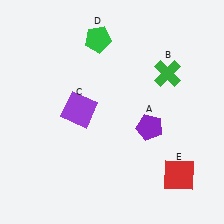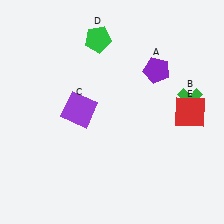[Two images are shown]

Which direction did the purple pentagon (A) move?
The purple pentagon (A) moved up.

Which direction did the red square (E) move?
The red square (E) moved up.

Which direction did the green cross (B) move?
The green cross (B) moved down.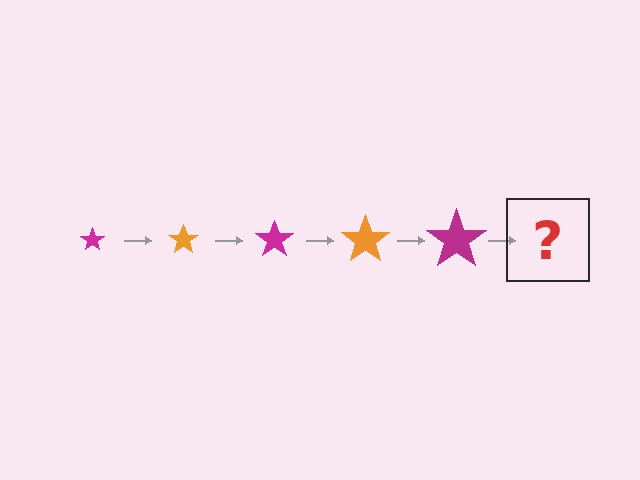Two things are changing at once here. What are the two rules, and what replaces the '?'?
The two rules are that the star grows larger each step and the color cycles through magenta and orange. The '?' should be an orange star, larger than the previous one.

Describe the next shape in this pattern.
It should be an orange star, larger than the previous one.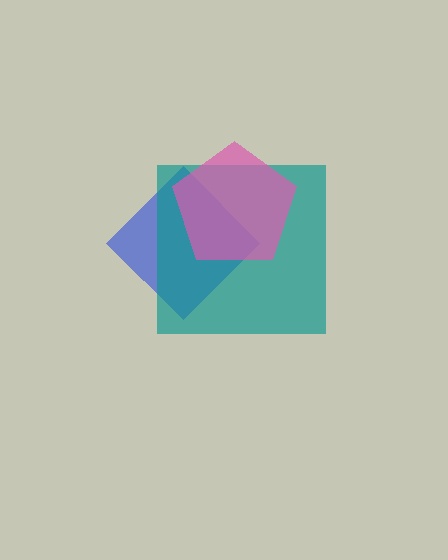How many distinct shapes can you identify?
There are 3 distinct shapes: a blue diamond, a teal square, a pink pentagon.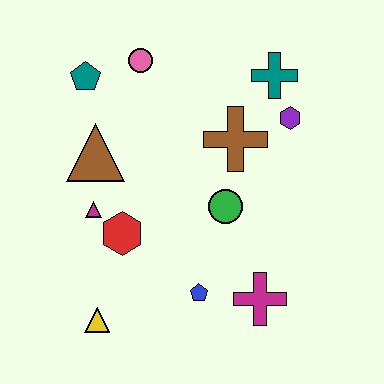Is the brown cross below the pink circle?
Yes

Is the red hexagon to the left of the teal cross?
Yes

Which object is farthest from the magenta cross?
The teal pentagon is farthest from the magenta cross.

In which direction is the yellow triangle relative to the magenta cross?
The yellow triangle is to the left of the magenta cross.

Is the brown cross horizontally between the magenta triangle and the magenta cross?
Yes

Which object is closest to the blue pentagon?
The magenta cross is closest to the blue pentagon.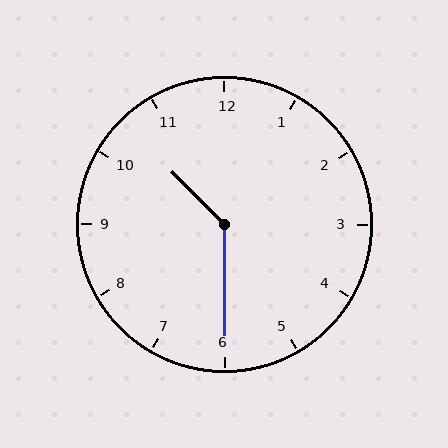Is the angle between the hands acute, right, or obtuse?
It is obtuse.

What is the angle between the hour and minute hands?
Approximately 135 degrees.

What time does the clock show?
10:30.